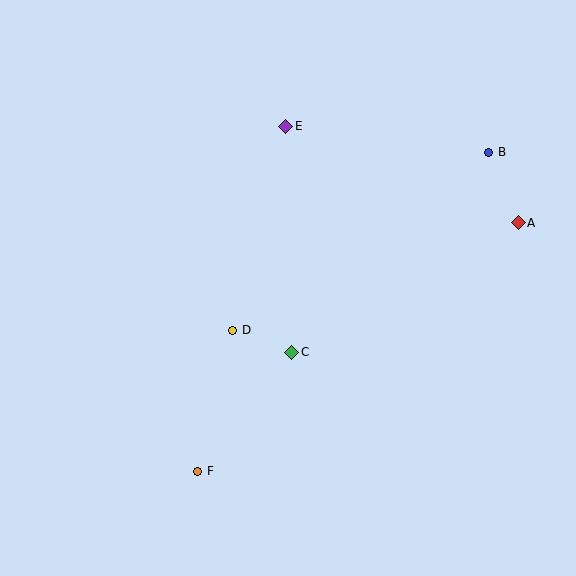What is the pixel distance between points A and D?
The distance between A and D is 305 pixels.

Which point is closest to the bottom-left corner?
Point F is closest to the bottom-left corner.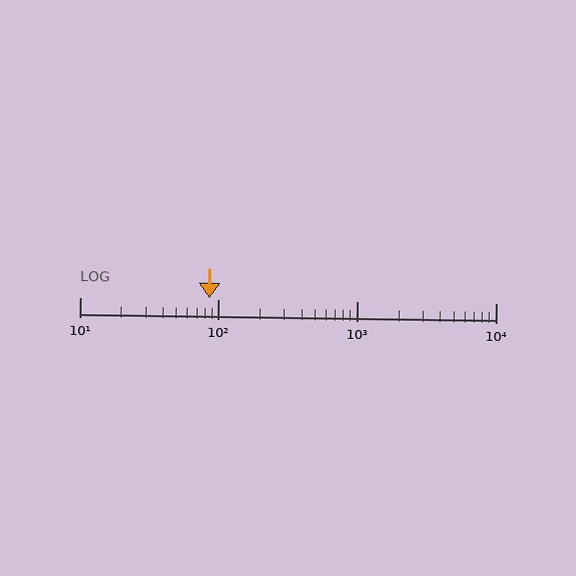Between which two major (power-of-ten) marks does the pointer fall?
The pointer is between 10 and 100.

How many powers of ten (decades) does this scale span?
The scale spans 3 decades, from 10 to 10000.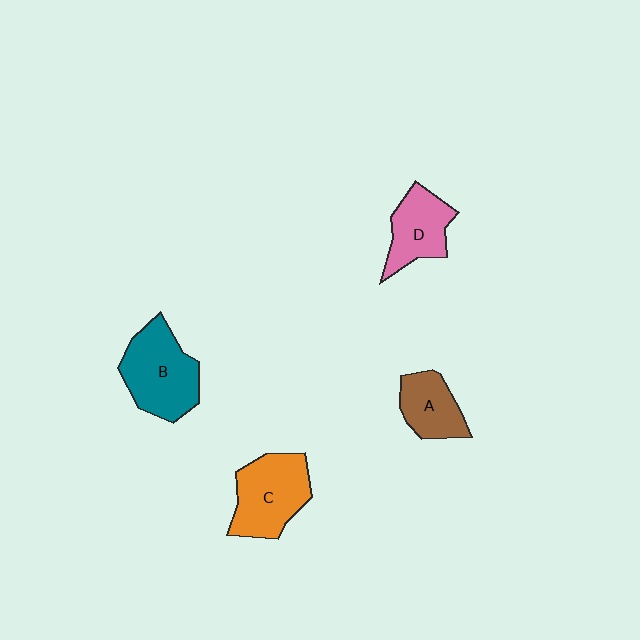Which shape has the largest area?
Shape B (teal).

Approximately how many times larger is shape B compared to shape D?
Approximately 1.4 times.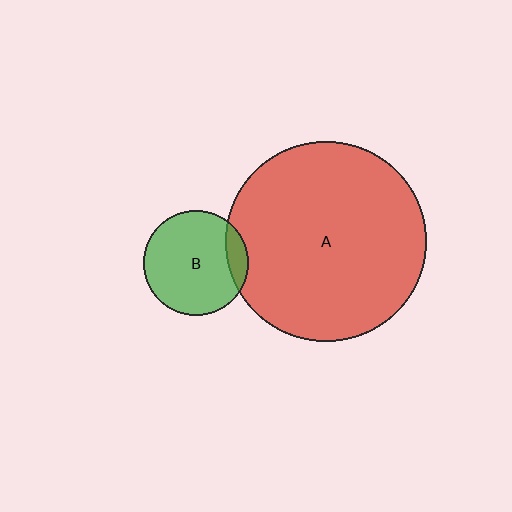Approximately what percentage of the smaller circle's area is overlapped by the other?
Approximately 10%.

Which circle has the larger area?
Circle A (red).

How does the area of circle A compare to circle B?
Approximately 3.6 times.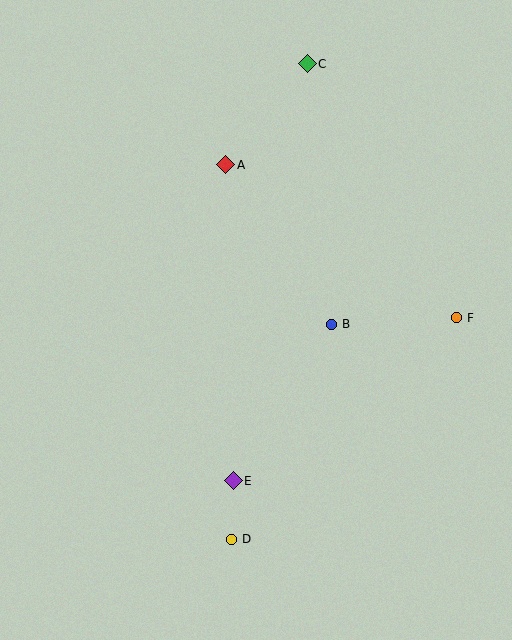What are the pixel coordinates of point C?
Point C is at (307, 64).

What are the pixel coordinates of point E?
Point E is at (233, 481).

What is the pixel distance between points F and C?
The distance between F and C is 294 pixels.